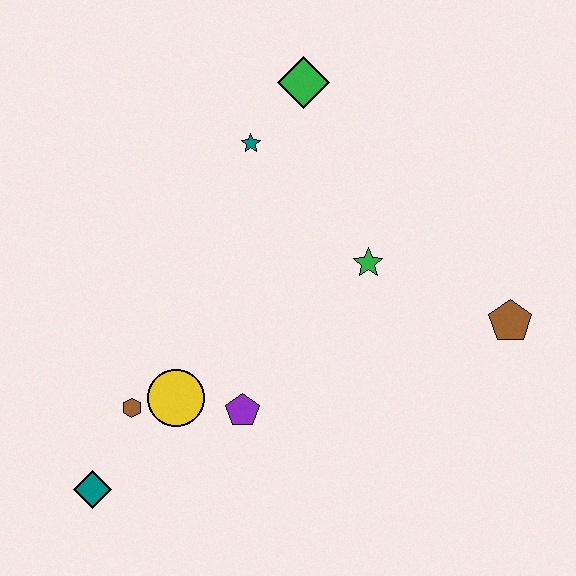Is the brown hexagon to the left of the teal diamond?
No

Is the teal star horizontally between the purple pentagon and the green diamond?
Yes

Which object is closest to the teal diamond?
The brown hexagon is closest to the teal diamond.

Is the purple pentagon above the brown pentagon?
No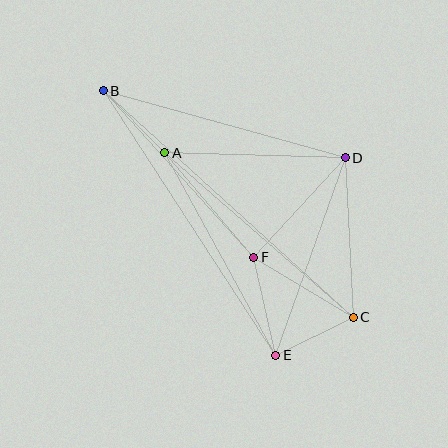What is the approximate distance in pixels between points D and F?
The distance between D and F is approximately 135 pixels.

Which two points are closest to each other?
Points C and E are closest to each other.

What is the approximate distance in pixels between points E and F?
The distance between E and F is approximately 100 pixels.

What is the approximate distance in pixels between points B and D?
The distance between B and D is approximately 251 pixels.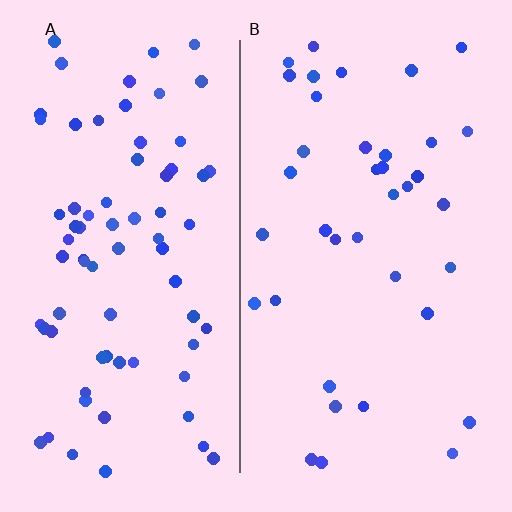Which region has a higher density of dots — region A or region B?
A (the left).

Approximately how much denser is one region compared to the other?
Approximately 2.0× — region A over region B.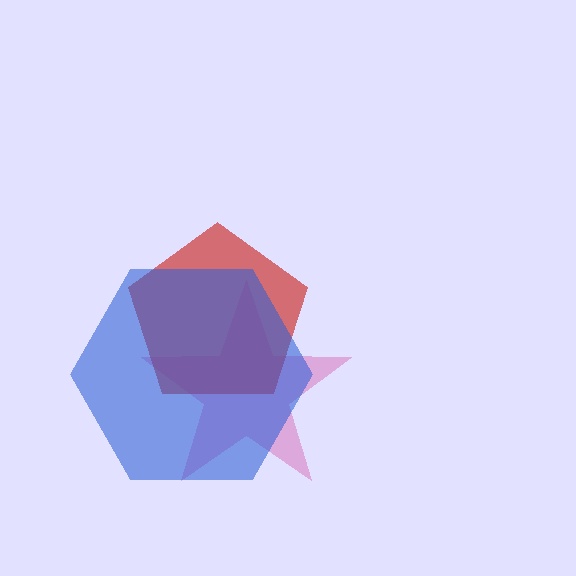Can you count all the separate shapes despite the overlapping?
Yes, there are 3 separate shapes.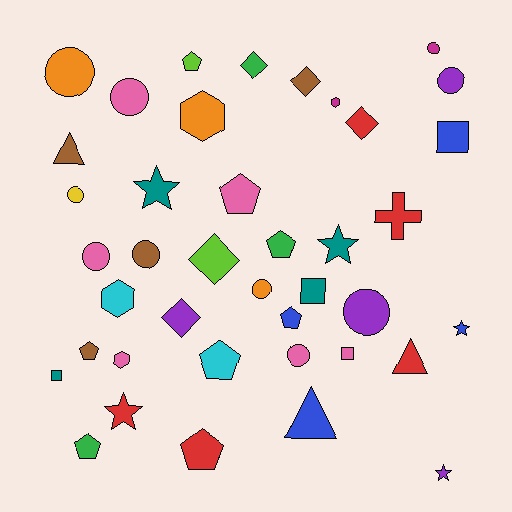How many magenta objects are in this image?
There are 2 magenta objects.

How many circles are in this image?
There are 10 circles.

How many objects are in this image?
There are 40 objects.